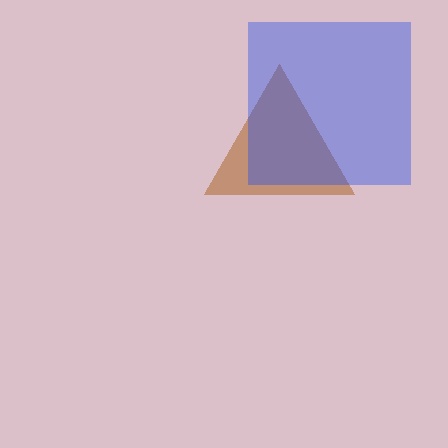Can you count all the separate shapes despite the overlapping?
Yes, there are 2 separate shapes.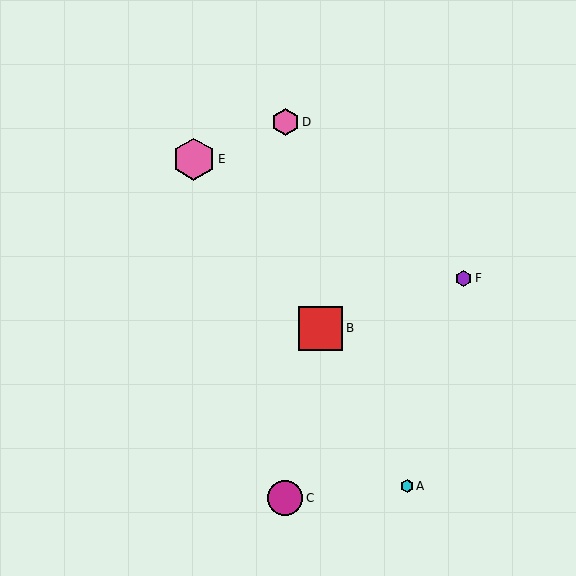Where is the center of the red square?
The center of the red square is at (321, 328).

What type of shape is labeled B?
Shape B is a red square.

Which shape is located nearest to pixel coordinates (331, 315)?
The red square (labeled B) at (321, 328) is nearest to that location.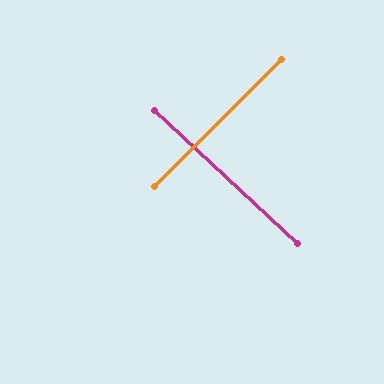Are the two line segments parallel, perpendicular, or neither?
Perpendicular — they meet at approximately 88°.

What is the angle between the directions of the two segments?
Approximately 88 degrees.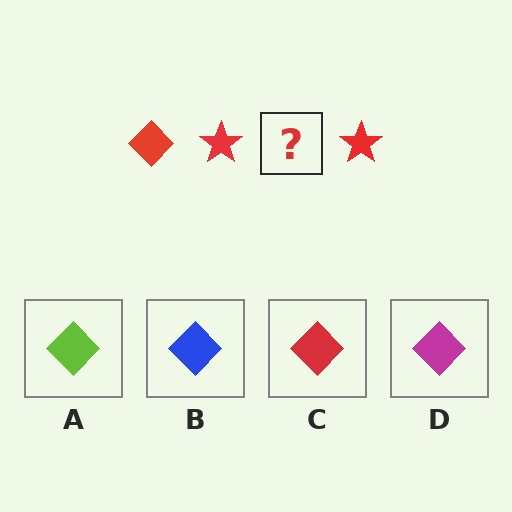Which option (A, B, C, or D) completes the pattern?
C.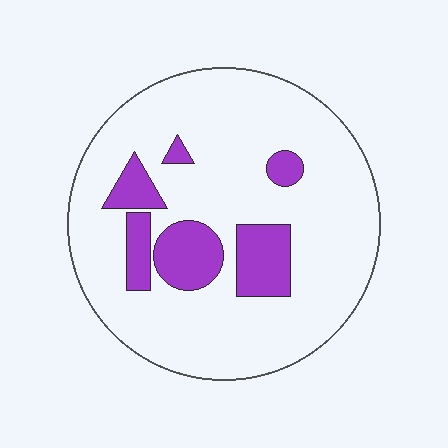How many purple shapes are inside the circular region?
6.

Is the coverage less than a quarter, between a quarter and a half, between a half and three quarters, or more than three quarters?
Less than a quarter.